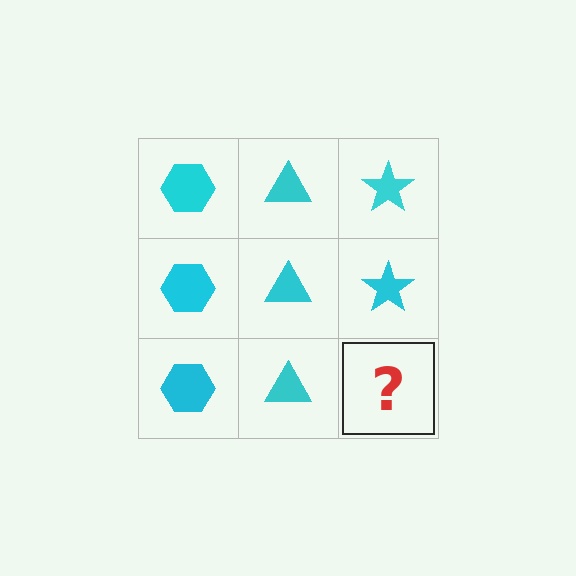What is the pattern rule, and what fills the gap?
The rule is that each column has a consistent shape. The gap should be filled with a cyan star.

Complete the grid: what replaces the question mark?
The question mark should be replaced with a cyan star.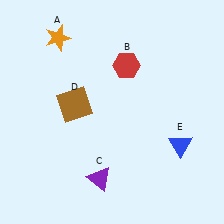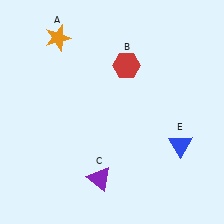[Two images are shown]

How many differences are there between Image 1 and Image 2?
There is 1 difference between the two images.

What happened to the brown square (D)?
The brown square (D) was removed in Image 2. It was in the top-left area of Image 1.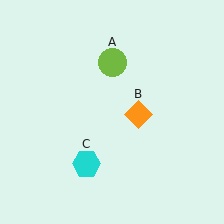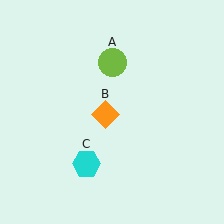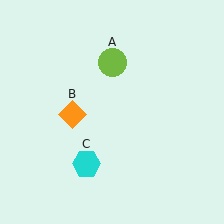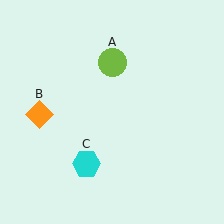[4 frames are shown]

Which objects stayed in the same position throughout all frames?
Lime circle (object A) and cyan hexagon (object C) remained stationary.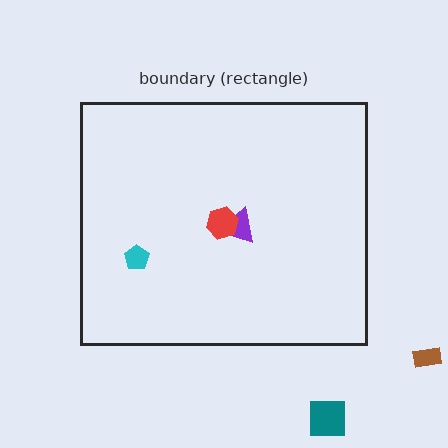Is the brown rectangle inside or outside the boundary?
Outside.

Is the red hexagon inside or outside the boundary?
Inside.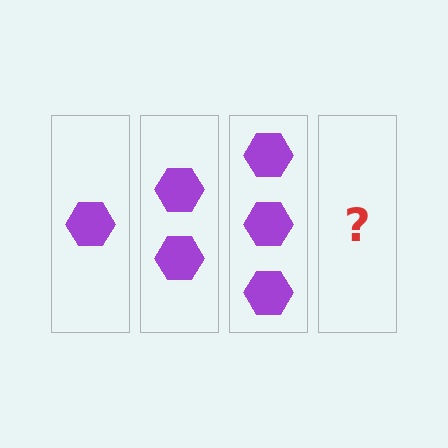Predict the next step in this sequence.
The next step is 4 hexagons.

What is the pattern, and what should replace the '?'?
The pattern is that each step adds one more hexagon. The '?' should be 4 hexagons.